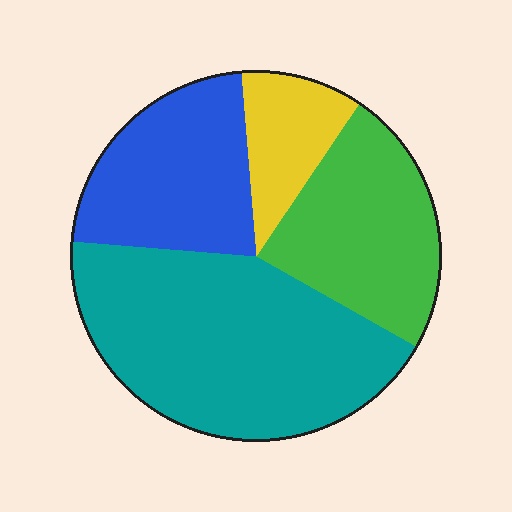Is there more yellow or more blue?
Blue.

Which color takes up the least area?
Yellow, at roughly 10%.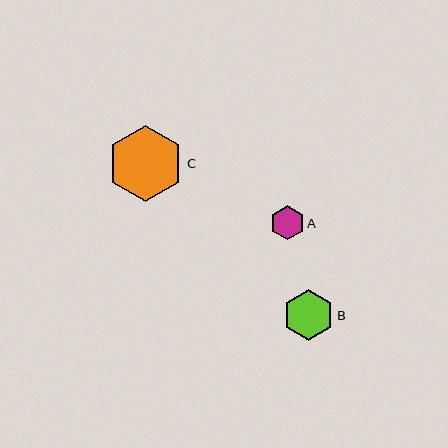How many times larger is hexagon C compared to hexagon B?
Hexagon C is approximately 1.5 times the size of hexagon B.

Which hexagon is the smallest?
Hexagon A is the smallest with a size of approximately 34 pixels.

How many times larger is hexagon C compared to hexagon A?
Hexagon C is approximately 2.2 times the size of hexagon A.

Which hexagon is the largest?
Hexagon C is the largest with a size of approximately 76 pixels.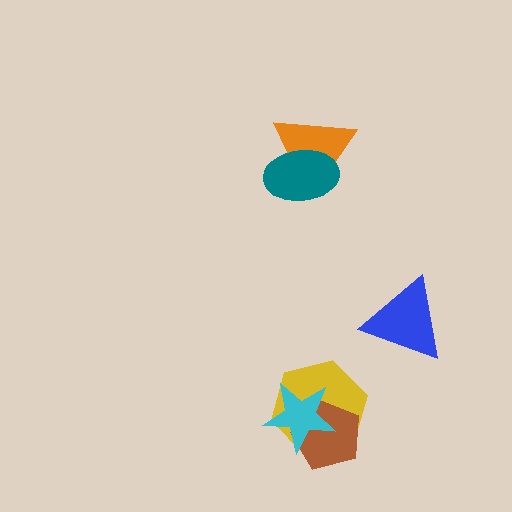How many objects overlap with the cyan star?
2 objects overlap with the cyan star.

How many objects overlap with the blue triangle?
0 objects overlap with the blue triangle.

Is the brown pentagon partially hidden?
Yes, it is partially covered by another shape.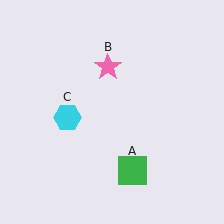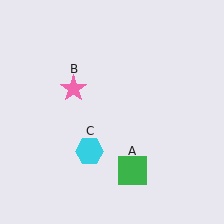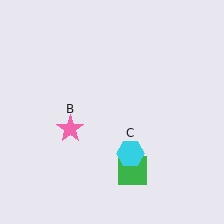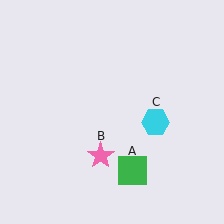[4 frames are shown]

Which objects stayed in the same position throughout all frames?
Green square (object A) remained stationary.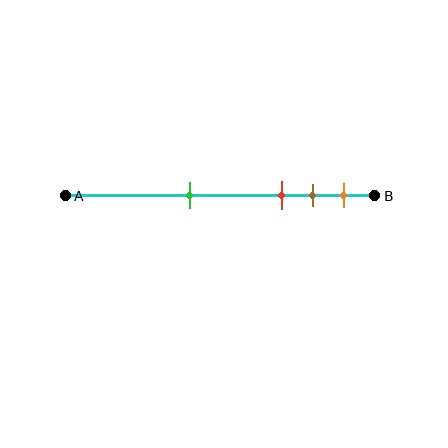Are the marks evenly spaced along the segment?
No, the marks are not evenly spaced.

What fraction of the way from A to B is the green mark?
The green mark is approximately 40% (0.4) of the way from A to B.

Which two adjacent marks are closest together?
The brown and orange marks are the closest adjacent pair.